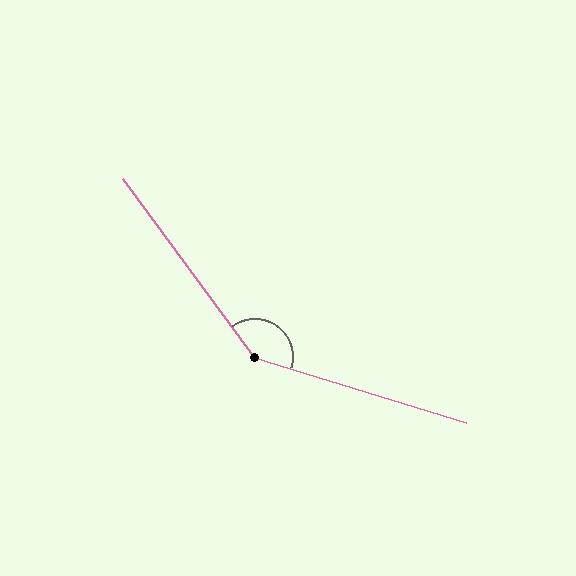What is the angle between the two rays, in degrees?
Approximately 144 degrees.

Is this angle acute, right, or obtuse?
It is obtuse.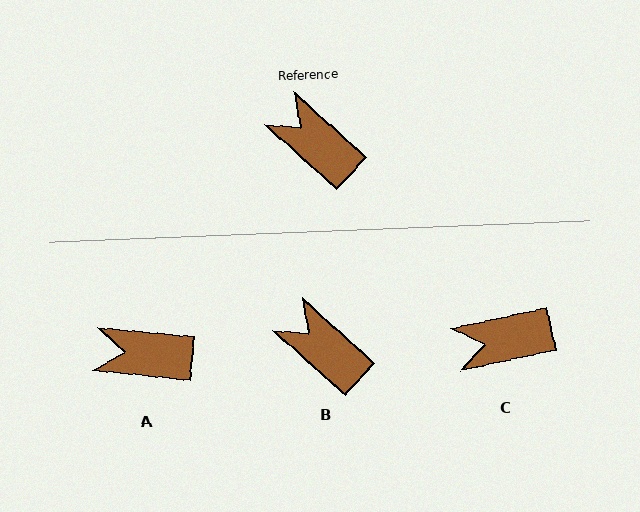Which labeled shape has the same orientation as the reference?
B.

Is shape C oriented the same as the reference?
No, it is off by about 54 degrees.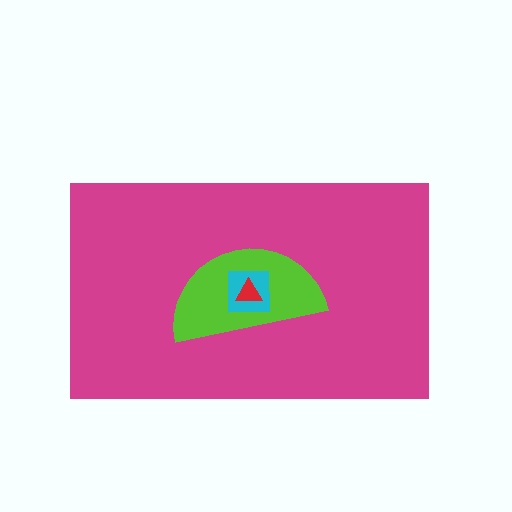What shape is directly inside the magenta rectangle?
The lime semicircle.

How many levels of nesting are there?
4.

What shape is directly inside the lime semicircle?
The cyan square.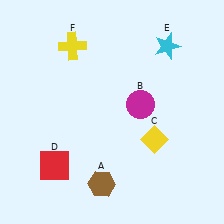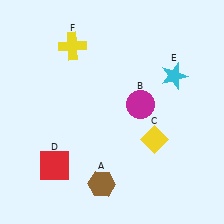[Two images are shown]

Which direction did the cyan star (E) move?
The cyan star (E) moved down.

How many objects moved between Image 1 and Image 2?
1 object moved between the two images.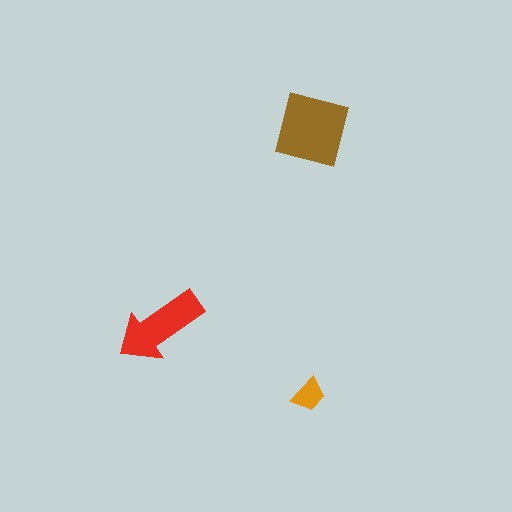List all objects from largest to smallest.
The brown square, the red arrow, the orange trapezoid.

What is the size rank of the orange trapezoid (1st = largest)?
3rd.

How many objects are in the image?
There are 3 objects in the image.